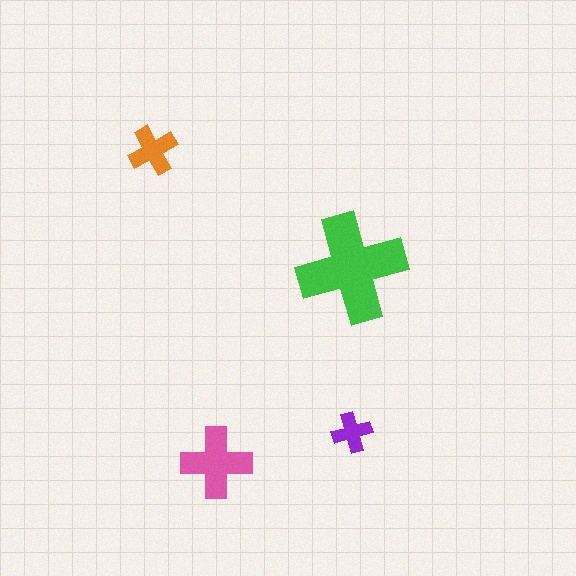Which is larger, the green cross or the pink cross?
The green one.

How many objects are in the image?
There are 4 objects in the image.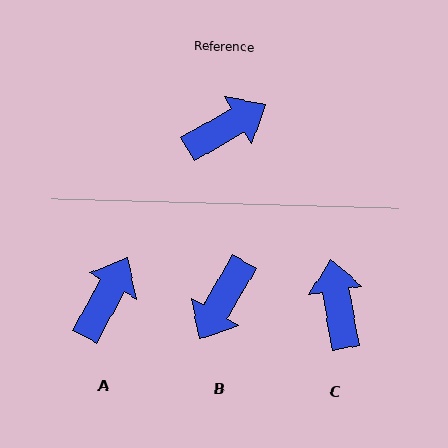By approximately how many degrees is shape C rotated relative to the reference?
Approximately 70 degrees counter-clockwise.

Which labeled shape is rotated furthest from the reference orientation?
B, about 150 degrees away.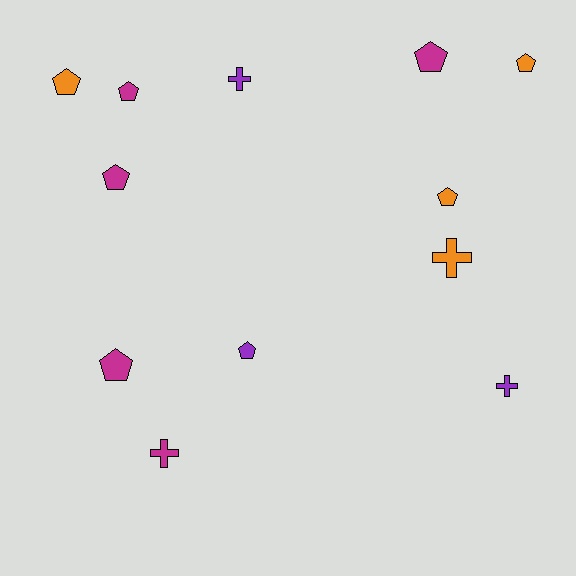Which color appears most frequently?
Magenta, with 5 objects.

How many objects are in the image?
There are 12 objects.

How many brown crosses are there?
There are no brown crosses.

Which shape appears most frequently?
Pentagon, with 8 objects.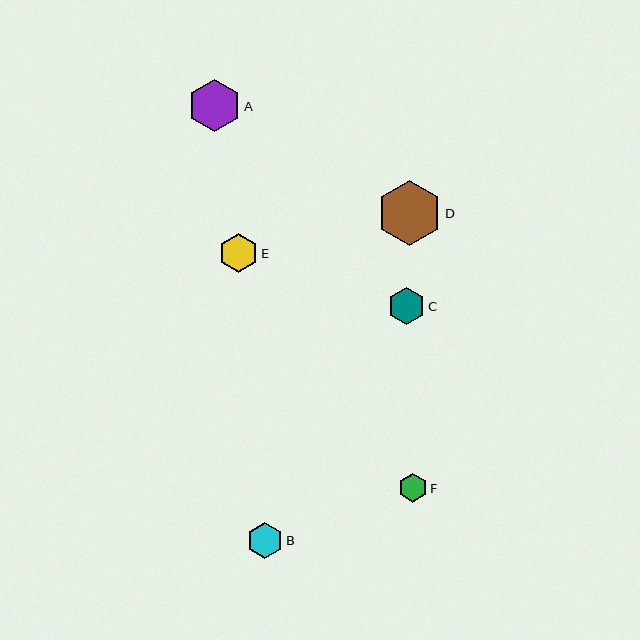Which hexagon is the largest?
Hexagon D is the largest with a size of approximately 65 pixels.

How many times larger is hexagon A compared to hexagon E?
Hexagon A is approximately 1.4 times the size of hexagon E.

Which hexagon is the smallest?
Hexagon F is the smallest with a size of approximately 29 pixels.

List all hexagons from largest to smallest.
From largest to smallest: D, A, E, C, B, F.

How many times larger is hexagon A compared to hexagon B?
Hexagon A is approximately 1.5 times the size of hexagon B.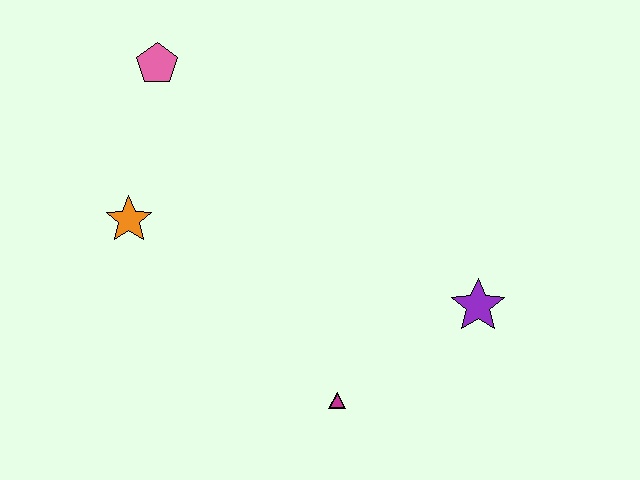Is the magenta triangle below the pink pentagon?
Yes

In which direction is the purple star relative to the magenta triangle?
The purple star is to the right of the magenta triangle.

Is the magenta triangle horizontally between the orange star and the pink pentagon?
No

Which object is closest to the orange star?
The pink pentagon is closest to the orange star.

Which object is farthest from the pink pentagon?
The purple star is farthest from the pink pentagon.